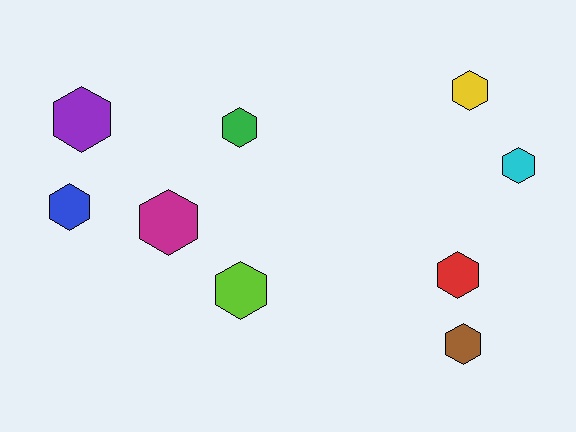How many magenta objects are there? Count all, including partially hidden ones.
There is 1 magenta object.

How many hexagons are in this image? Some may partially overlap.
There are 9 hexagons.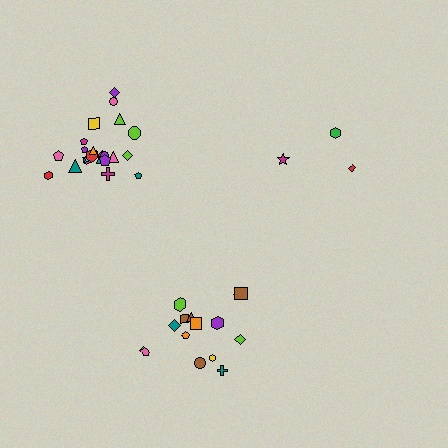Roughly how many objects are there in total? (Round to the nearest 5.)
Roughly 40 objects in total.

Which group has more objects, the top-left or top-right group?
The top-left group.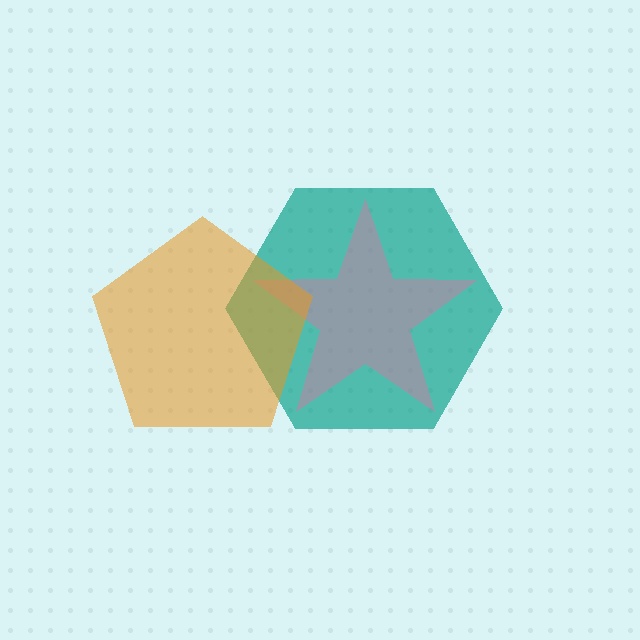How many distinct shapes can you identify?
There are 3 distinct shapes: a teal hexagon, a pink star, an orange pentagon.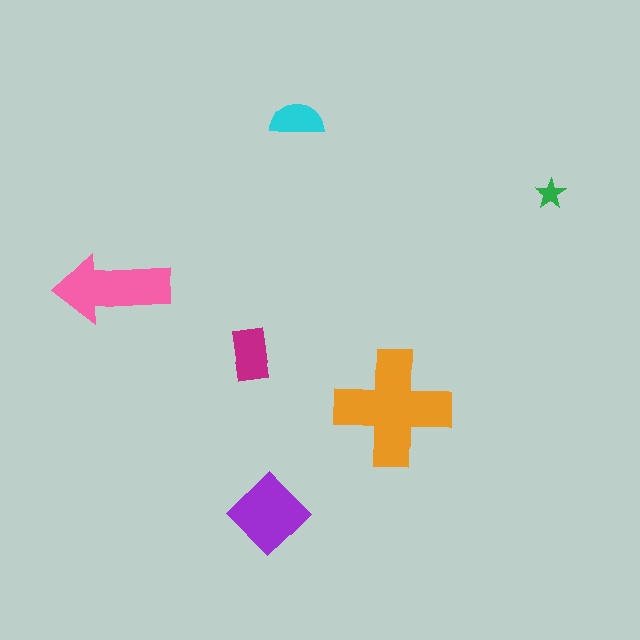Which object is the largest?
The orange cross.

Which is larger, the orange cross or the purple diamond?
The orange cross.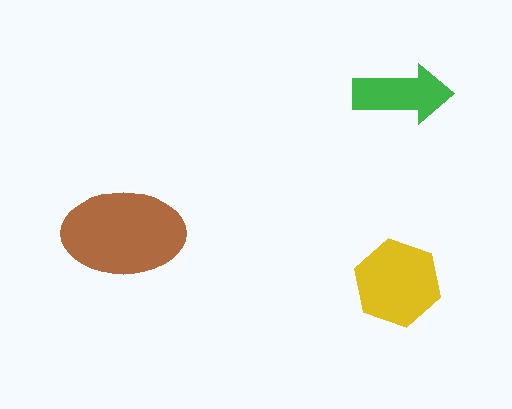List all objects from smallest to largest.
The green arrow, the yellow hexagon, the brown ellipse.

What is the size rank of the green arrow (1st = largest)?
3rd.